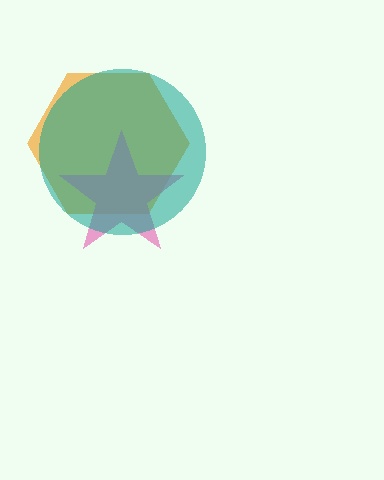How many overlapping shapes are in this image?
There are 3 overlapping shapes in the image.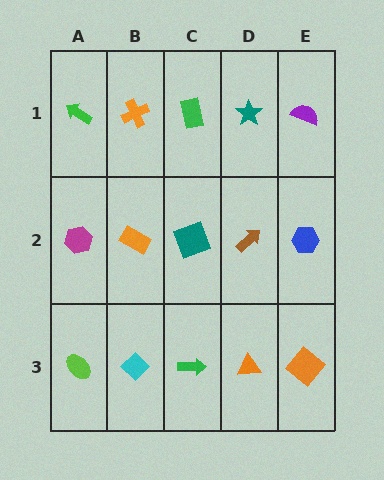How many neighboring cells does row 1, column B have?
3.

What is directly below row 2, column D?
An orange triangle.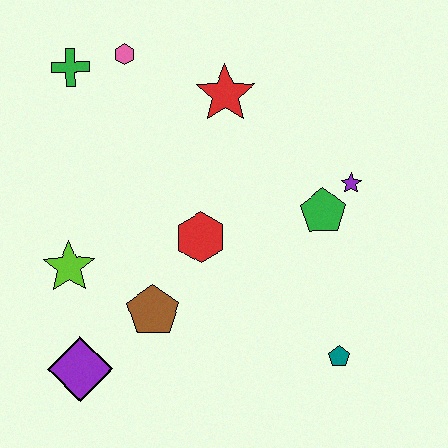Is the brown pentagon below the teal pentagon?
No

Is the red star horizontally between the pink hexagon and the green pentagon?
Yes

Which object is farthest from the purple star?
The purple diamond is farthest from the purple star.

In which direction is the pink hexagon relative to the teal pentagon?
The pink hexagon is above the teal pentagon.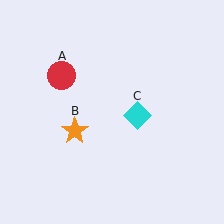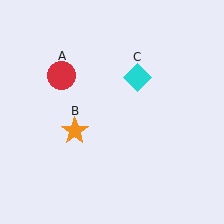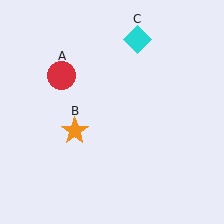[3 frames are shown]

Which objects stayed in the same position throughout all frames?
Red circle (object A) and orange star (object B) remained stationary.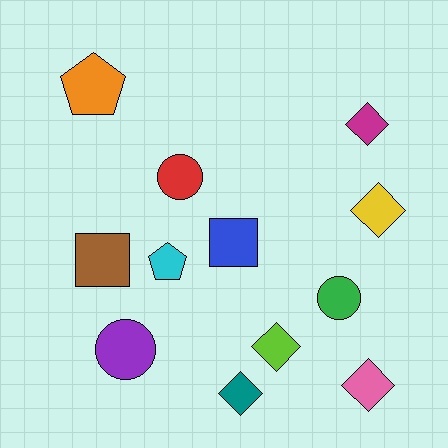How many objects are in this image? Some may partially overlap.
There are 12 objects.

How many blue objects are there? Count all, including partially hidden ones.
There is 1 blue object.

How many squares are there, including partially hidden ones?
There are 2 squares.